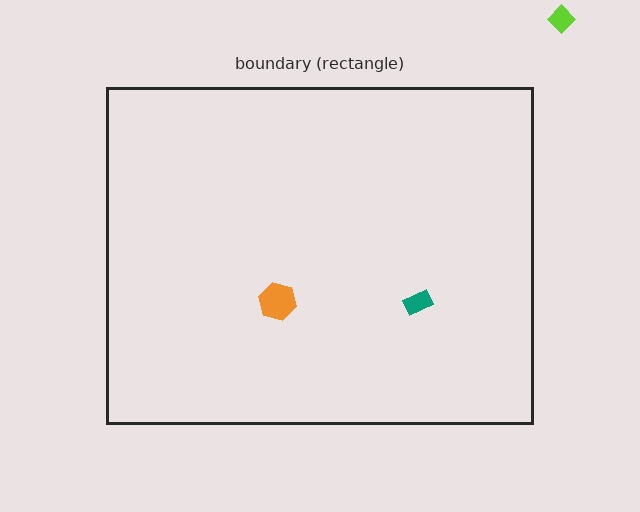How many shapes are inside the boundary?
2 inside, 1 outside.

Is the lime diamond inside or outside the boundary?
Outside.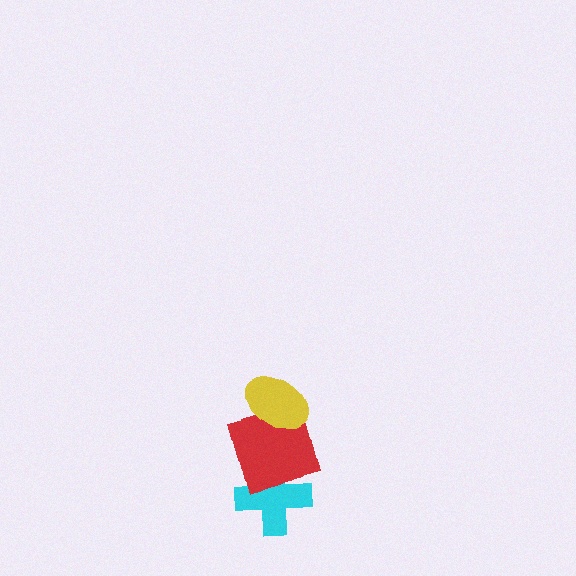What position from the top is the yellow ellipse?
The yellow ellipse is 1st from the top.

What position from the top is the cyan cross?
The cyan cross is 3rd from the top.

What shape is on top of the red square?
The yellow ellipse is on top of the red square.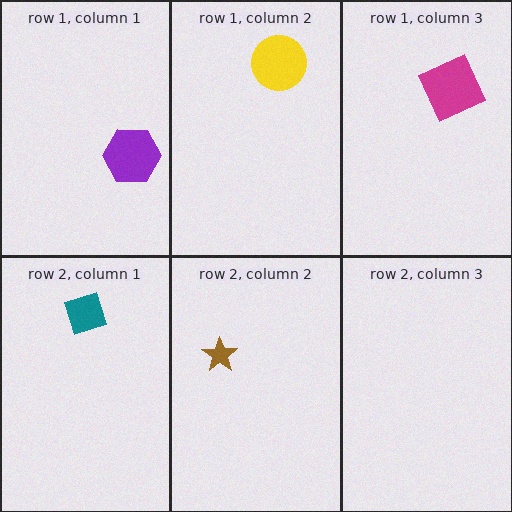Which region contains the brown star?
The row 2, column 2 region.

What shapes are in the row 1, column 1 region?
The purple hexagon.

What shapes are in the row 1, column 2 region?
The yellow circle.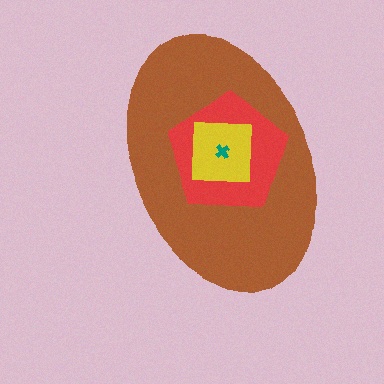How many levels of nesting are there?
4.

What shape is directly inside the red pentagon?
The yellow square.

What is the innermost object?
The teal cross.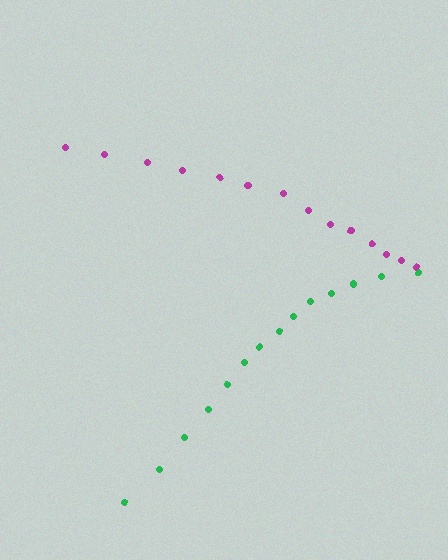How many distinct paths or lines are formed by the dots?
There are 2 distinct paths.